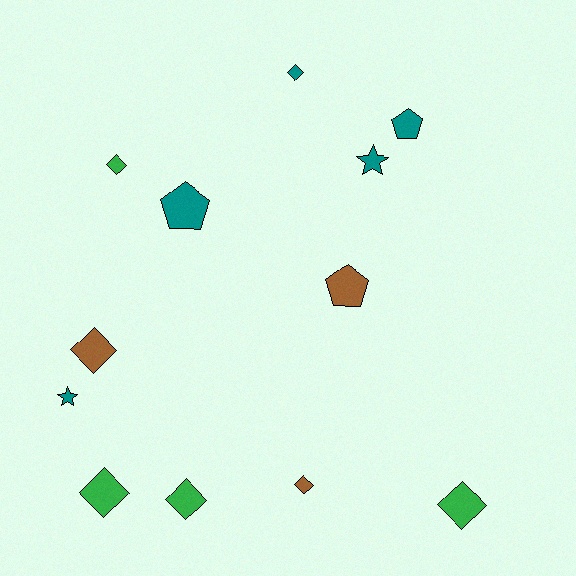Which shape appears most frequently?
Diamond, with 7 objects.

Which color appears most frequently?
Teal, with 5 objects.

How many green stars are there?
There are no green stars.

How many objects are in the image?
There are 12 objects.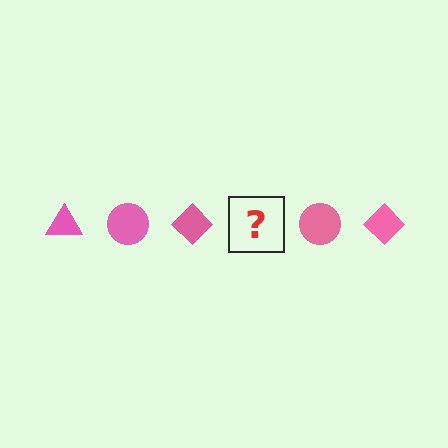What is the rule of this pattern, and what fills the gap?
The rule is that the pattern cycles through triangle, circle, diamond shapes in pink. The gap should be filled with a pink triangle.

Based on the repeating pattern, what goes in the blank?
The blank should be a pink triangle.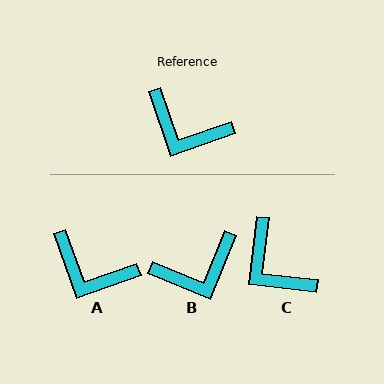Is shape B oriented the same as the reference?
No, it is off by about 49 degrees.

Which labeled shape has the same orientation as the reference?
A.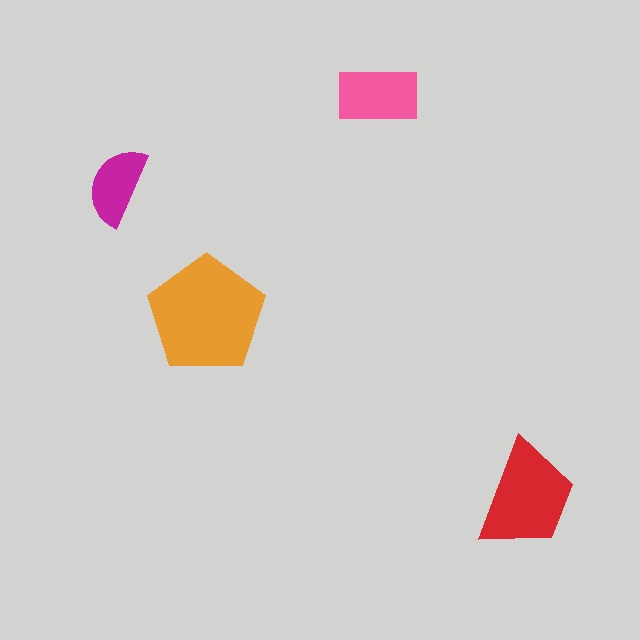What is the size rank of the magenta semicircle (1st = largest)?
4th.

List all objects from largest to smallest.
The orange pentagon, the red trapezoid, the pink rectangle, the magenta semicircle.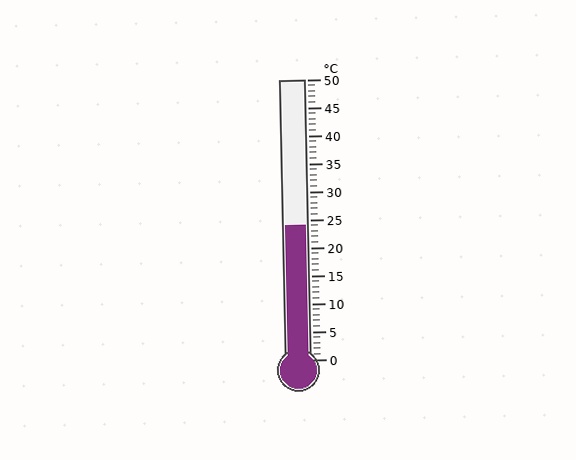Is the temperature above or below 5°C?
The temperature is above 5°C.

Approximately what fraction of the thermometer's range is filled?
The thermometer is filled to approximately 50% of its range.